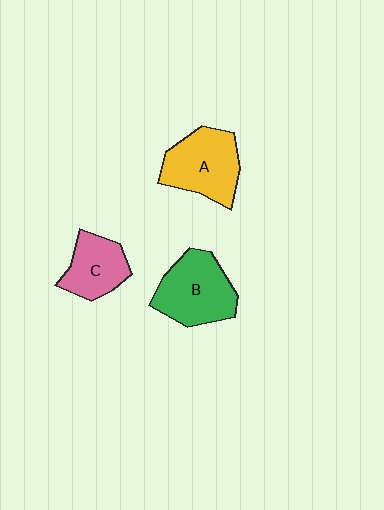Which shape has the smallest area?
Shape C (pink).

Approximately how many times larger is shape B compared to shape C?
Approximately 1.4 times.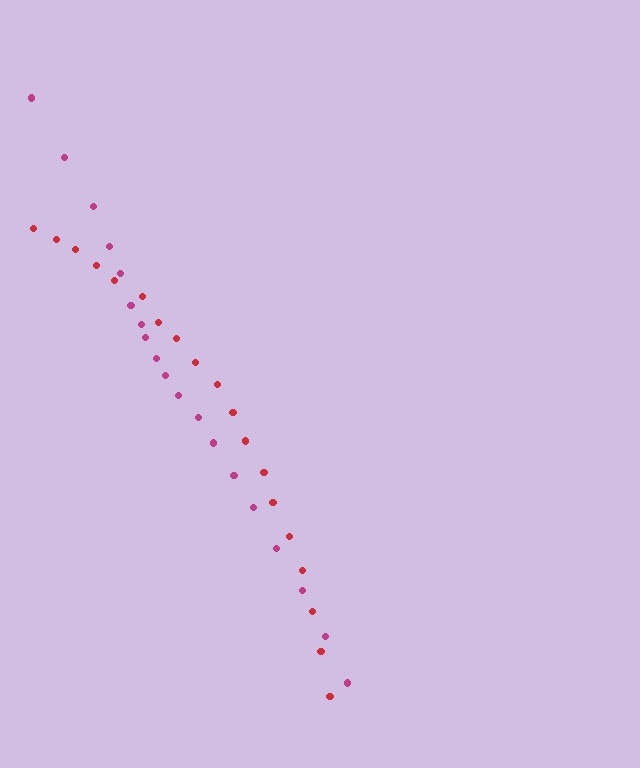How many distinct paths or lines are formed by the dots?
There are 2 distinct paths.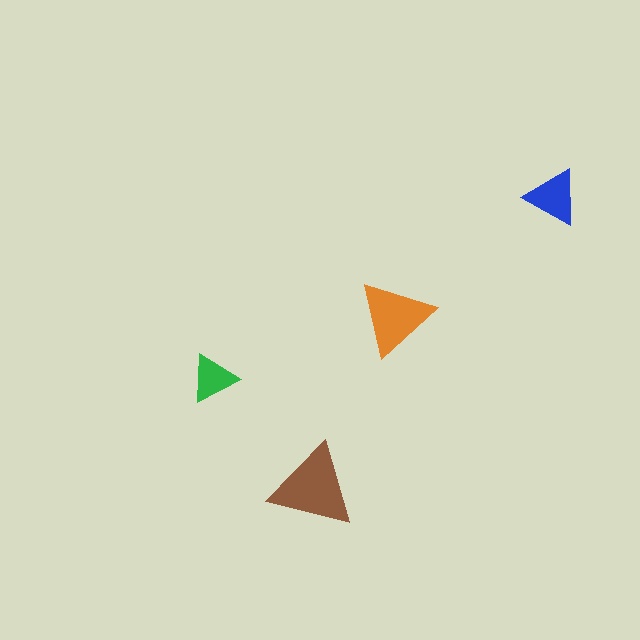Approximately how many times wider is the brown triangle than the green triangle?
About 2 times wider.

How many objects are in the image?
There are 4 objects in the image.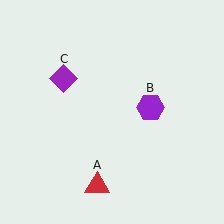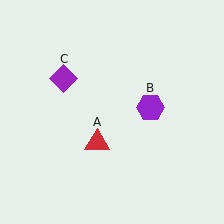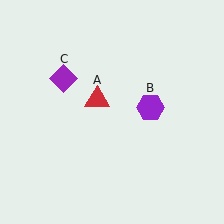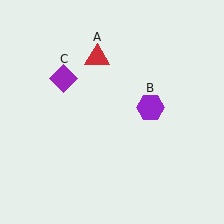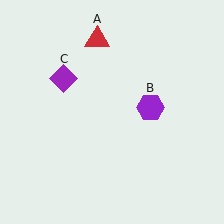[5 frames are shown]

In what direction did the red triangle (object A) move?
The red triangle (object A) moved up.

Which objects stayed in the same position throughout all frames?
Purple hexagon (object B) and purple diamond (object C) remained stationary.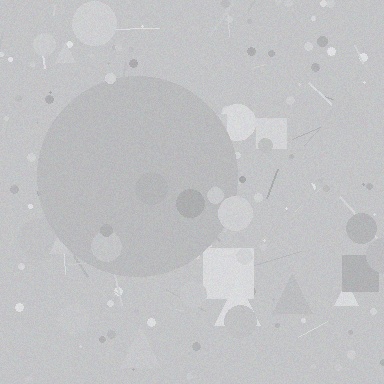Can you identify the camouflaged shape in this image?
The camouflaged shape is a circle.